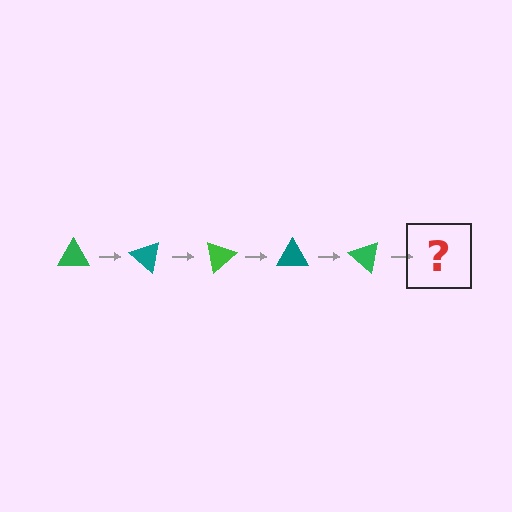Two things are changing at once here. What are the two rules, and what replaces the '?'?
The two rules are that it rotates 40 degrees each step and the color cycles through green and teal. The '?' should be a teal triangle, rotated 200 degrees from the start.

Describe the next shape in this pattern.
It should be a teal triangle, rotated 200 degrees from the start.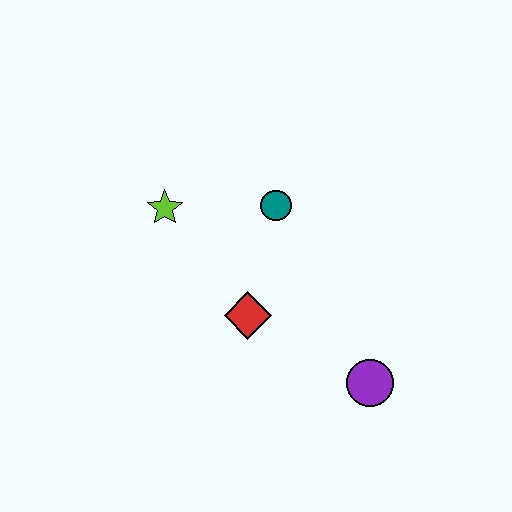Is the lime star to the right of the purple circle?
No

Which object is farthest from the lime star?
The purple circle is farthest from the lime star.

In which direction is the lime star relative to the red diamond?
The lime star is above the red diamond.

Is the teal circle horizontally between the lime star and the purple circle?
Yes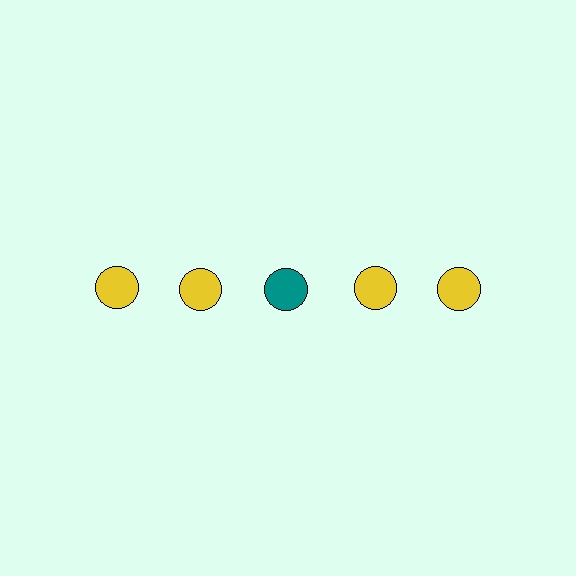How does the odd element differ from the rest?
It has a different color: teal instead of yellow.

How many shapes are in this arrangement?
There are 5 shapes arranged in a grid pattern.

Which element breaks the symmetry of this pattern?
The teal circle in the top row, center column breaks the symmetry. All other shapes are yellow circles.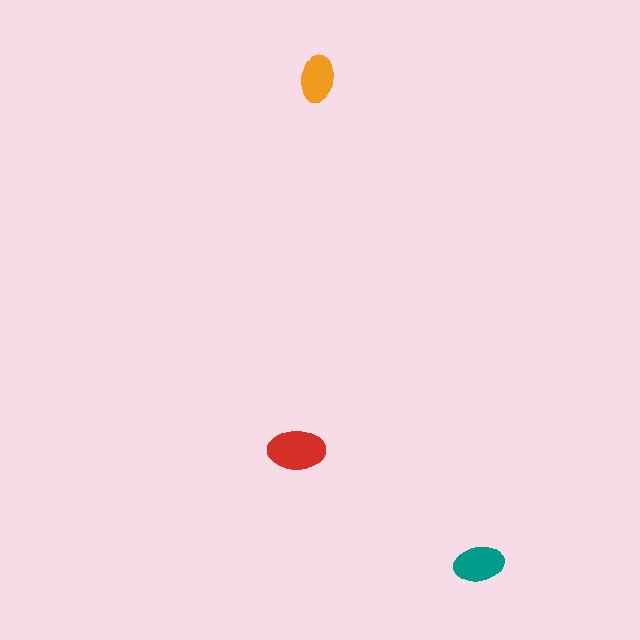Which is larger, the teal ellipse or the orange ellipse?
The teal one.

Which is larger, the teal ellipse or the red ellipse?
The red one.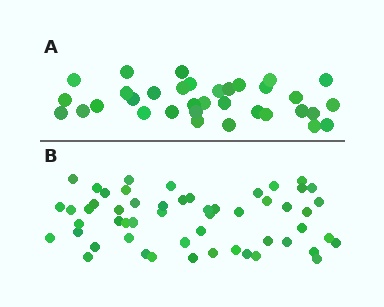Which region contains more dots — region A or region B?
Region B (the bottom region) has more dots.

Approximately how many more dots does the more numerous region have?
Region B has approximately 20 more dots than region A.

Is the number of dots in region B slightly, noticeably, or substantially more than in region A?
Region B has substantially more. The ratio is roughly 1.6 to 1.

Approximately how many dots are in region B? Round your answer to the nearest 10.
About 50 dots. (The exact count is 54, which rounds to 50.)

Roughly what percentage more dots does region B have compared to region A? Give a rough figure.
About 60% more.